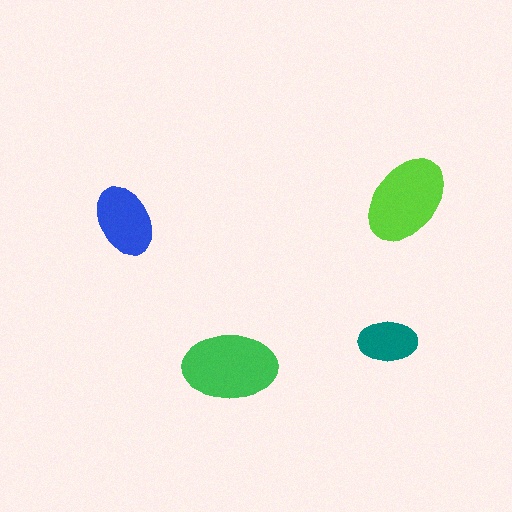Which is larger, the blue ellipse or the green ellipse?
The green one.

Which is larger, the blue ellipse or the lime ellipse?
The lime one.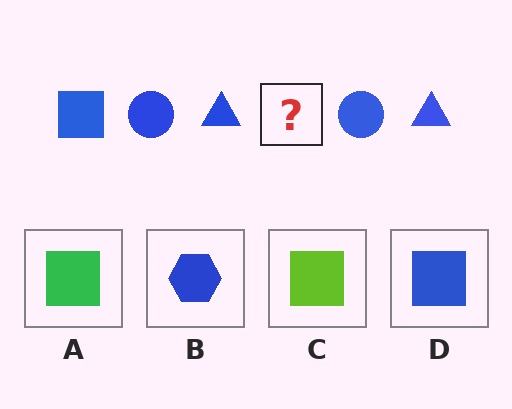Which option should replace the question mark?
Option D.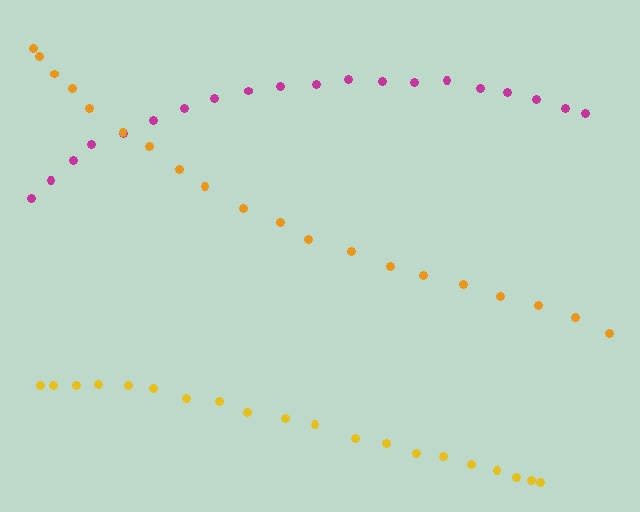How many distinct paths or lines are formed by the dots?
There are 3 distinct paths.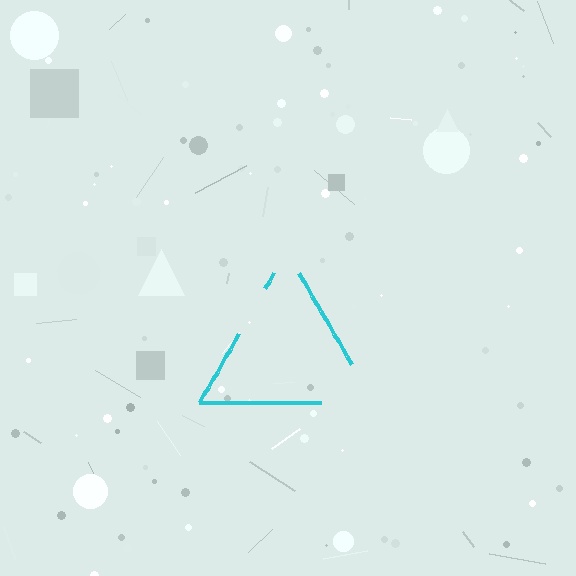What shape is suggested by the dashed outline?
The dashed outline suggests a triangle.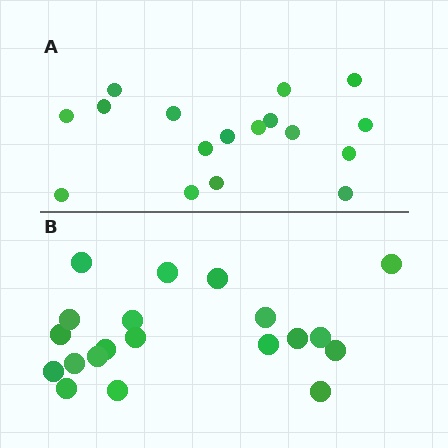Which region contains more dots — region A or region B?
Region B (the bottom region) has more dots.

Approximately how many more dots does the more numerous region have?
Region B has just a few more — roughly 2 or 3 more dots than region A.